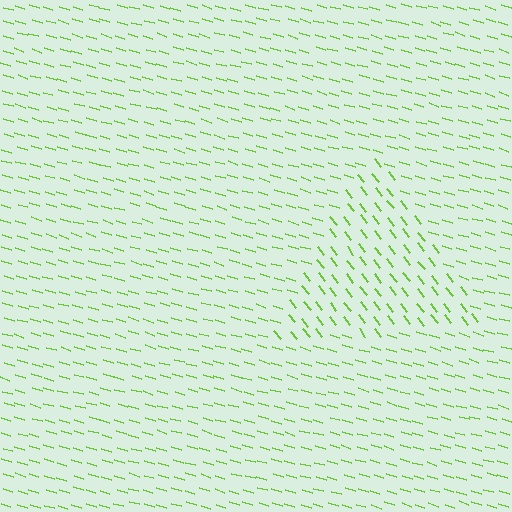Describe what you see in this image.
The image is filled with small lime line segments. A triangle region in the image has lines oriented differently from the surrounding lines, creating a visible texture boundary.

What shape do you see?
I see a triangle.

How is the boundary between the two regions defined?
The boundary is defined purely by a change in line orientation (approximately 36 degrees difference). All lines are the same color and thickness.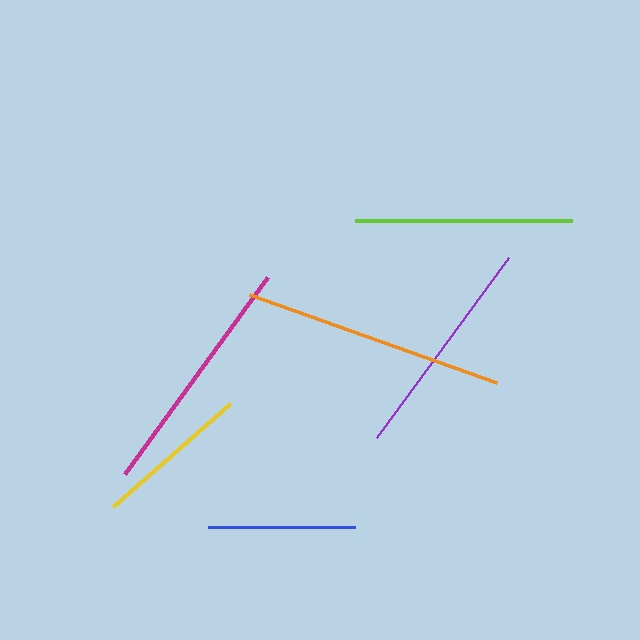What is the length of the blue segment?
The blue segment is approximately 147 pixels long.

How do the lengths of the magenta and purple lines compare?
The magenta and purple lines are approximately the same length.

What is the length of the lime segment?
The lime segment is approximately 217 pixels long.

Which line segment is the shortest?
The blue line is the shortest at approximately 147 pixels.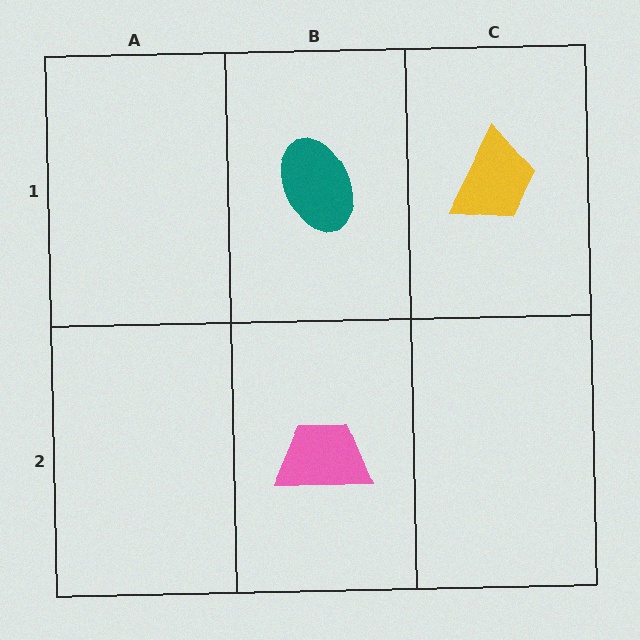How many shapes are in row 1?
2 shapes.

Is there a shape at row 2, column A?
No, that cell is empty.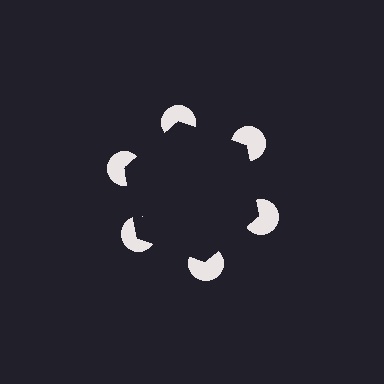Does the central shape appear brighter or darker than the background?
It typically appears slightly darker than the background, even though no actual brightness change is drawn.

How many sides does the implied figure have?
6 sides.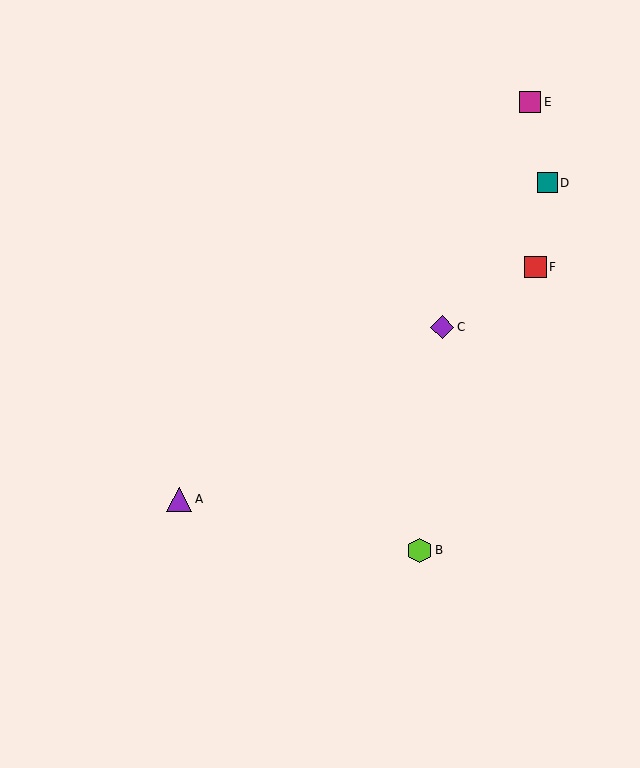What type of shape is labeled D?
Shape D is a teal square.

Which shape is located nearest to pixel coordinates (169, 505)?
The purple triangle (labeled A) at (179, 499) is nearest to that location.